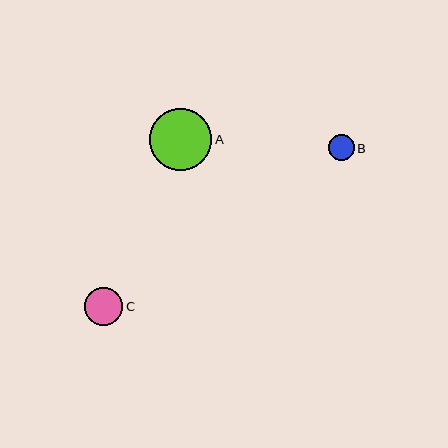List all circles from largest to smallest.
From largest to smallest: A, C, B.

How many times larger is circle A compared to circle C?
Circle A is approximately 1.6 times the size of circle C.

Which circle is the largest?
Circle A is the largest with a size of approximately 63 pixels.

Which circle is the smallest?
Circle B is the smallest with a size of approximately 26 pixels.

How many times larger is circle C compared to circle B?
Circle C is approximately 1.5 times the size of circle B.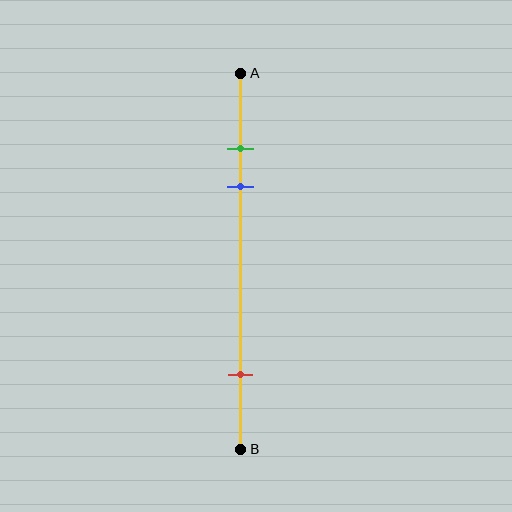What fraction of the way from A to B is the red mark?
The red mark is approximately 80% (0.8) of the way from A to B.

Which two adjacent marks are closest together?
The green and blue marks are the closest adjacent pair.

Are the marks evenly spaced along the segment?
No, the marks are not evenly spaced.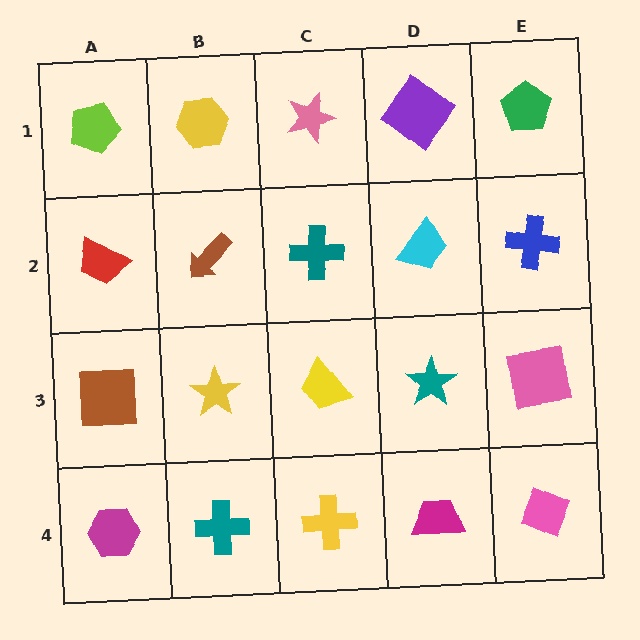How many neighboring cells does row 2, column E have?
3.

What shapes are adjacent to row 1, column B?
A brown arrow (row 2, column B), a lime pentagon (row 1, column A), a pink star (row 1, column C).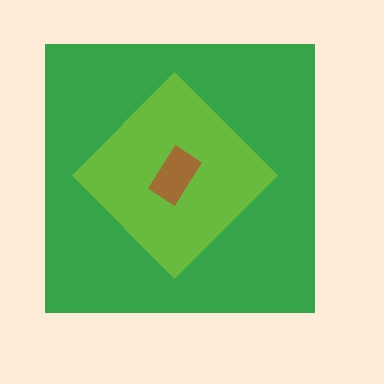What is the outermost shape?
The green square.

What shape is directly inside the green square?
The lime diamond.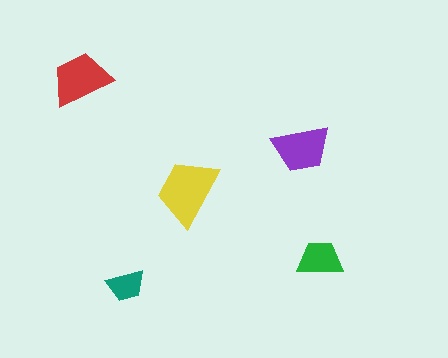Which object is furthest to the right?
The green trapezoid is rightmost.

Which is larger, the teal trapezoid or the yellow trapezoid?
The yellow one.